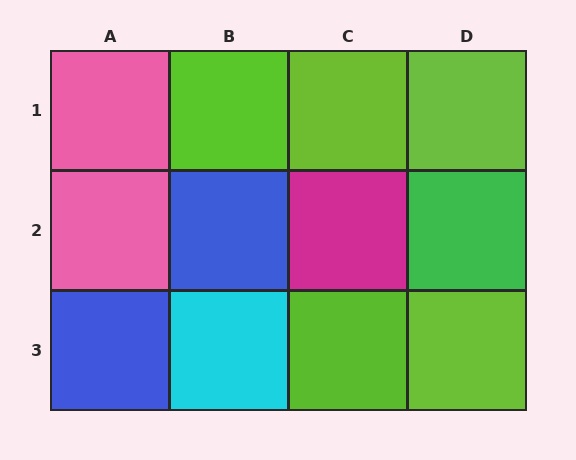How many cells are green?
1 cell is green.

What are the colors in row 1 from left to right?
Pink, lime, lime, lime.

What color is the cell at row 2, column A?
Pink.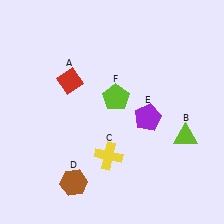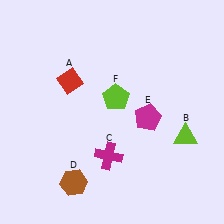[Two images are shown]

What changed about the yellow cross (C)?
In Image 1, C is yellow. In Image 2, it changed to magenta.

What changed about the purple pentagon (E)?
In Image 1, E is purple. In Image 2, it changed to magenta.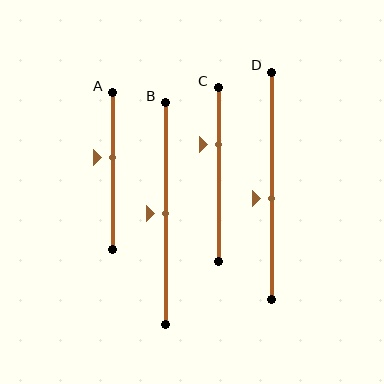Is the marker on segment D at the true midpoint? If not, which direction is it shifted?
No, the marker on segment D is shifted downward by about 5% of the segment length.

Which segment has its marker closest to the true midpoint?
Segment B has its marker closest to the true midpoint.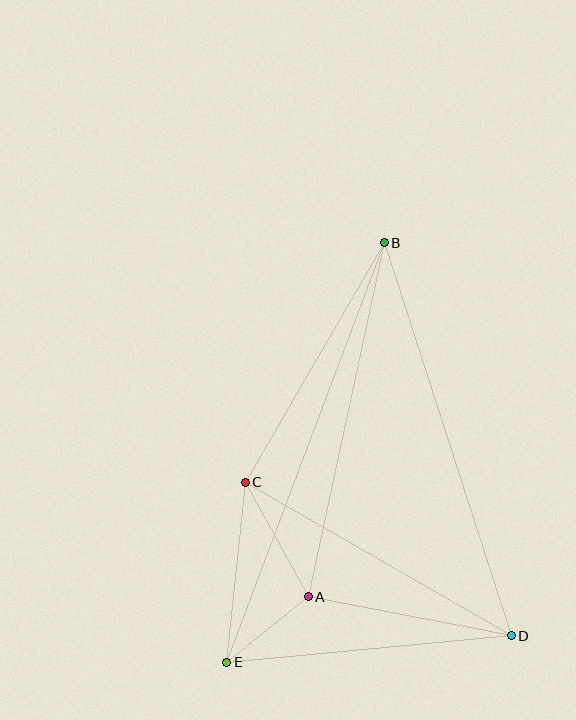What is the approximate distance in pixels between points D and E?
The distance between D and E is approximately 286 pixels.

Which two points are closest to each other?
Points A and E are closest to each other.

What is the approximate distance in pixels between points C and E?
The distance between C and E is approximately 181 pixels.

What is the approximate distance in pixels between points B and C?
The distance between B and C is approximately 277 pixels.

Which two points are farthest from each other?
Points B and E are farthest from each other.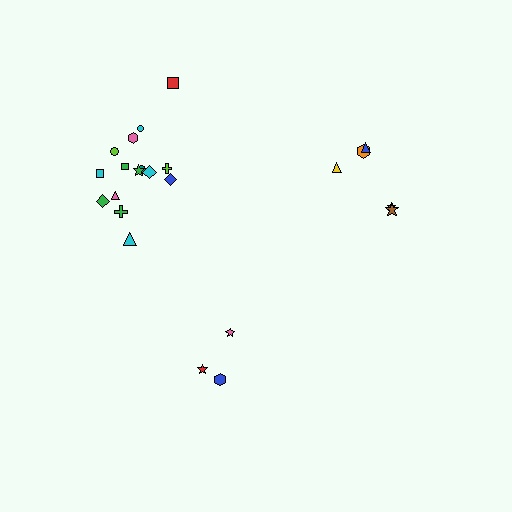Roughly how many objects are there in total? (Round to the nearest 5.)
Roughly 25 objects in total.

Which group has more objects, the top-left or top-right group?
The top-left group.